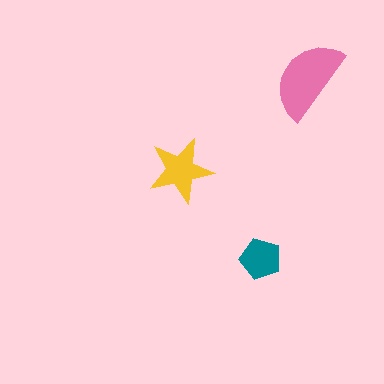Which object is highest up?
The pink semicircle is topmost.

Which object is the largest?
The pink semicircle.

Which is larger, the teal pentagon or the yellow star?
The yellow star.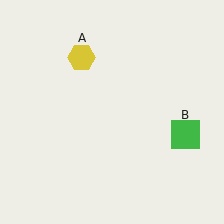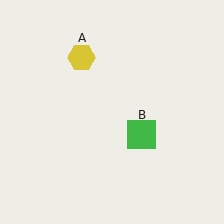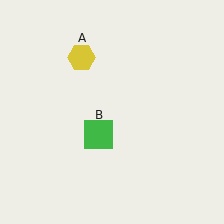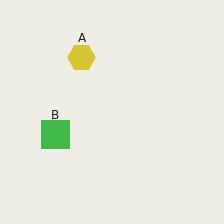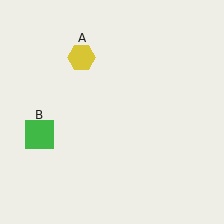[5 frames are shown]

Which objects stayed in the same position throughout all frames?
Yellow hexagon (object A) remained stationary.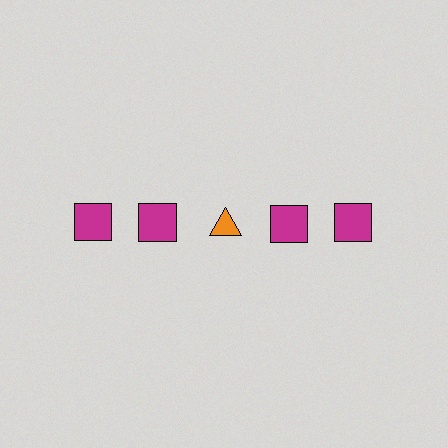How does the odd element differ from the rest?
It differs in both color (orange instead of magenta) and shape (triangle instead of square).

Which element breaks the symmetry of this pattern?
The orange triangle in the top row, center column breaks the symmetry. All other shapes are magenta squares.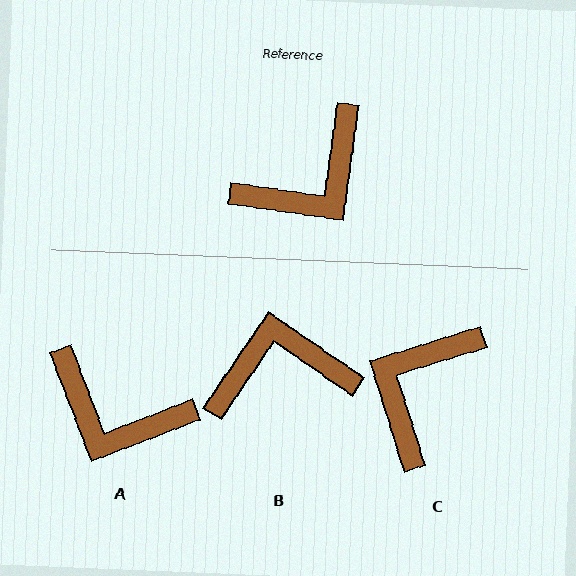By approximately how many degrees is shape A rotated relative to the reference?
Approximately 61 degrees clockwise.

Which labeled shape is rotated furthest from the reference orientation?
C, about 154 degrees away.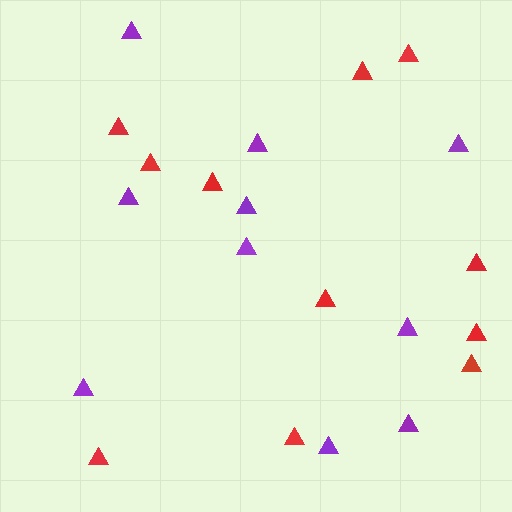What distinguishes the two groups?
There are 2 groups: one group of purple triangles (10) and one group of red triangles (11).